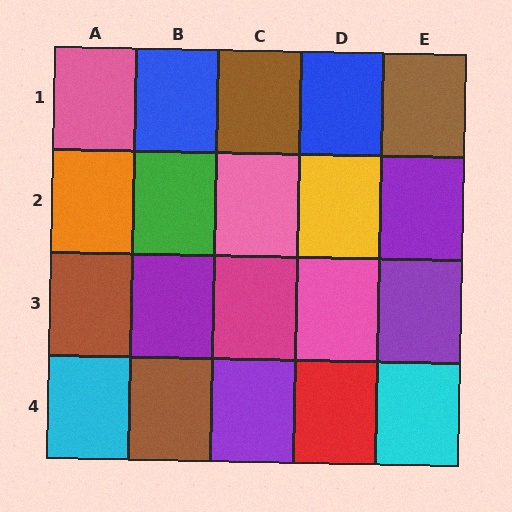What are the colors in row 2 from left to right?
Orange, green, pink, yellow, purple.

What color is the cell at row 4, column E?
Cyan.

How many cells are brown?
4 cells are brown.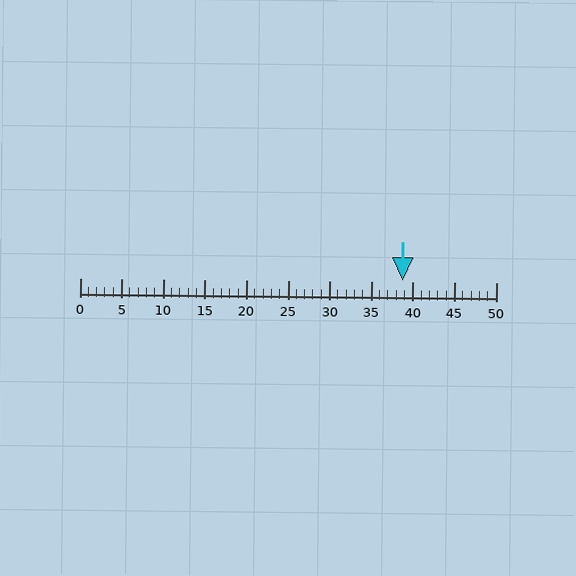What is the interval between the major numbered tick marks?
The major tick marks are spaced 5 units apart.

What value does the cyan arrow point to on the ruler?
The cyan arrow points to approximately 39.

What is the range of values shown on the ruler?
The ruler shows values from 0 to 50.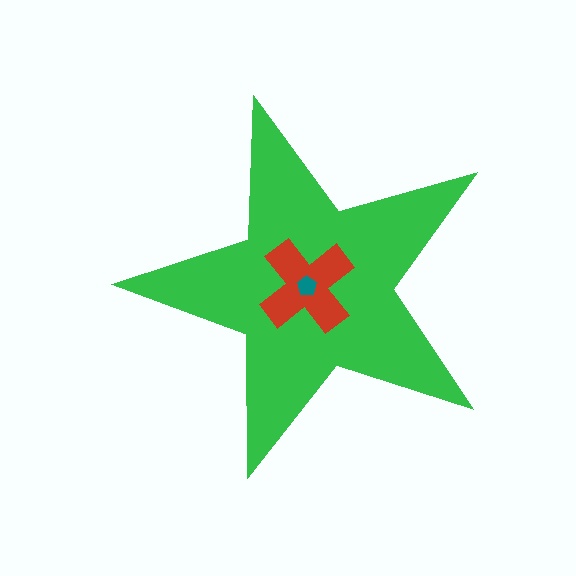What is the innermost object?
The teal pentagon.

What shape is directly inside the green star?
The red cross.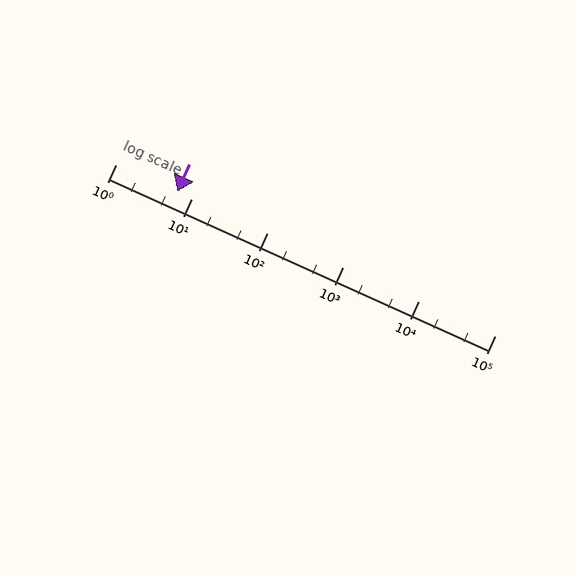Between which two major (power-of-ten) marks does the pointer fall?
The pointer is between 1 and 10.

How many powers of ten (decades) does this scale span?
The scale spans 5 decades, from 1 to 100000.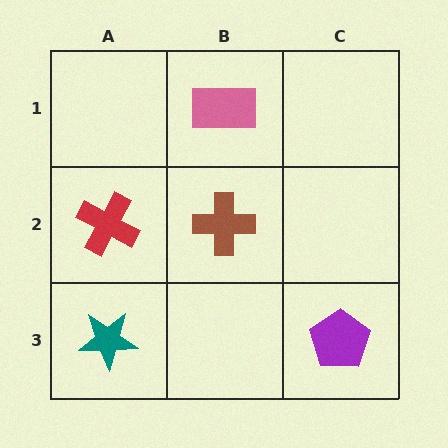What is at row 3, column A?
A teal star.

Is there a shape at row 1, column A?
No, that cell is empty.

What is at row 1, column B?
A pink rectangle.